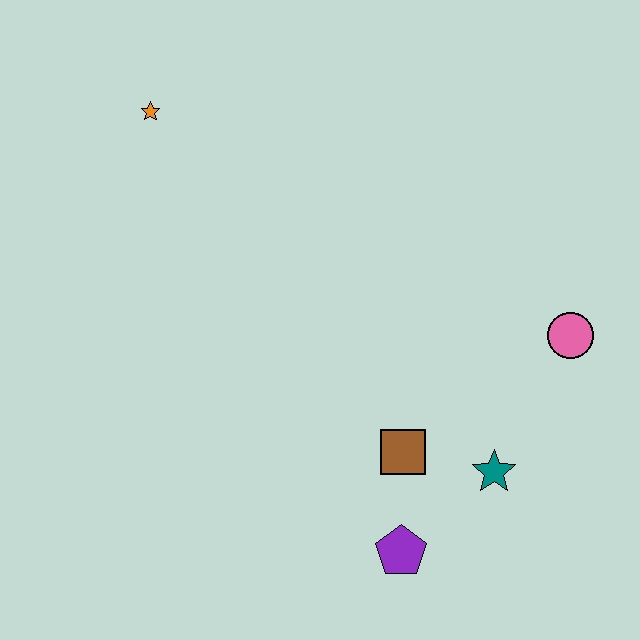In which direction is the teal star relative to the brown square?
The teal star is to the right of the brown square.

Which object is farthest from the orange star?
The purple pentagon is farthest from the orange star.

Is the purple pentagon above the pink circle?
No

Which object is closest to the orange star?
The brown square is closest to the orange star.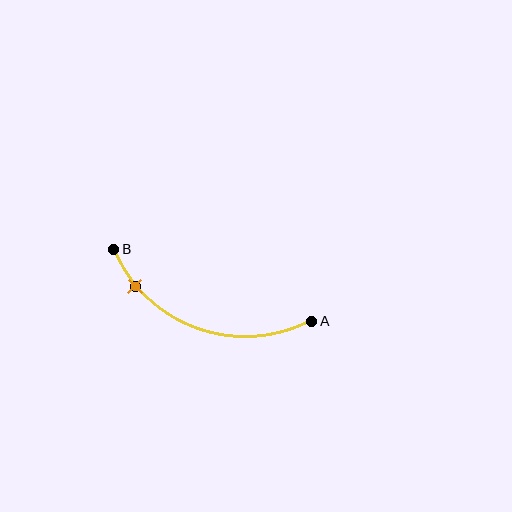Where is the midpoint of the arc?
The arc midpoint is the point on the curve farthest from the straight line joining A and B. It sits below that line.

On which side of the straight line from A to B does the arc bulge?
The arc bulges below the straight line connecting A and B.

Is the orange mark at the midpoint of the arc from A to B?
No. The orange mark lies on the arc but is closer to endpoint B. The arc midpoint would be at the point on the curve equidistant along the arc from both A and B.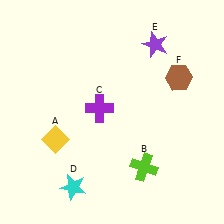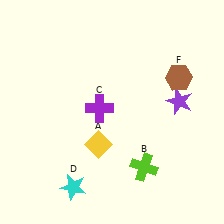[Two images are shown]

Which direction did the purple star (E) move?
The purple star (E) moved down.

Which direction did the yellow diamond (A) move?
The yellow diamond (A) moved right.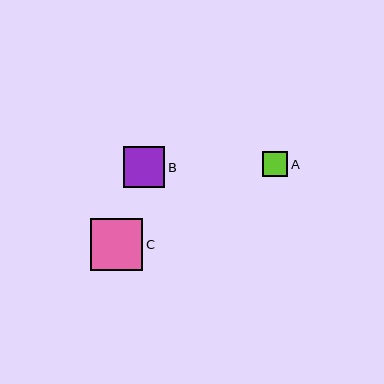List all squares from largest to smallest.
From largest to smallest: C, B, A.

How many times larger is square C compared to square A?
Square C is approximately 2.0 times the size of square A.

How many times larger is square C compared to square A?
Square C is approximately 2.0 times the size of square A.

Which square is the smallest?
Square A is the smallest with a size of approximately 26 pixels.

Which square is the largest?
Square C is the largest with a size of approximately 52 pixels.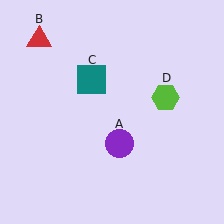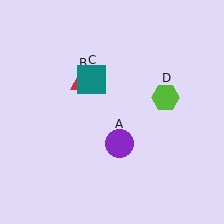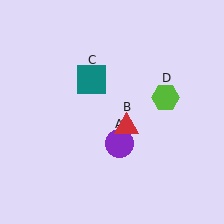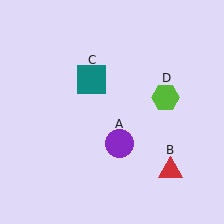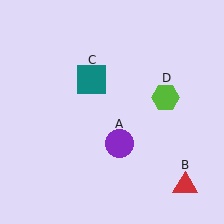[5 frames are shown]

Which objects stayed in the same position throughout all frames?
Purple circle (object A) and teal square (object C) and lime hexagon (object D) remained stationary.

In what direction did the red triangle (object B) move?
The red triangle (object B) moved down and to the right.